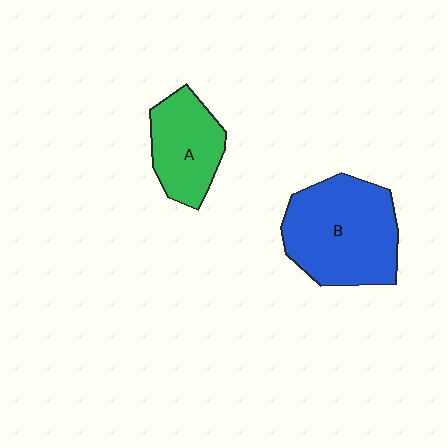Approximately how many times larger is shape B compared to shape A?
Approximately 1.6 times.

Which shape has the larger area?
Shape B (blue).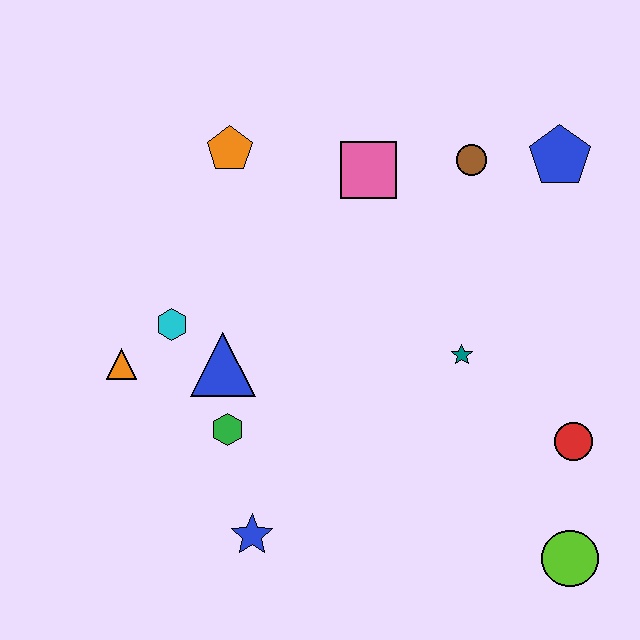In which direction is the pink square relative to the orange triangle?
The pink square is to the right of the orange triangle.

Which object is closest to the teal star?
The red circle is closest to the teal star.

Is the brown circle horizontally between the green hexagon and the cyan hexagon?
No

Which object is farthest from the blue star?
The blue pentagon is farthest from the blue star.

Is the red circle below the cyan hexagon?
Yes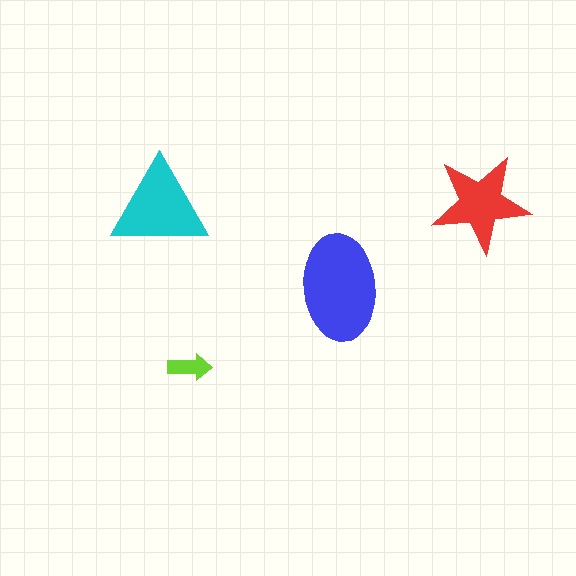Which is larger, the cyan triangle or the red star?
The cyan triangle.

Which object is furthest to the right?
The red star is rightmost.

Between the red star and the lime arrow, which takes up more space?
The red star.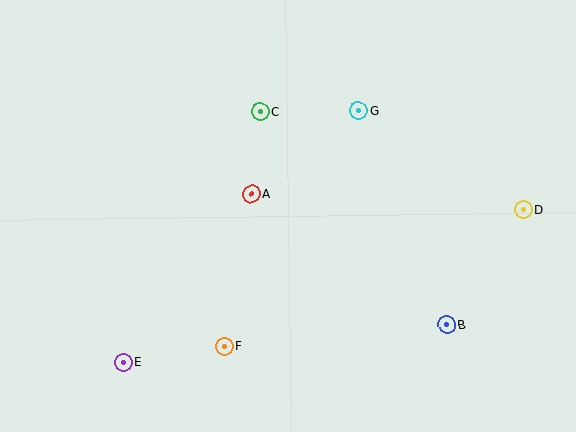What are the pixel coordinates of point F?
Point F is at (224, 346).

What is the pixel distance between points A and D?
The distance between A and D is 273 pixels.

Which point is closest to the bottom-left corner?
Point E is closest to the bottom-left corner.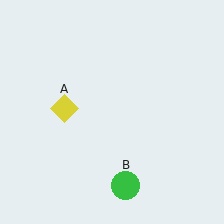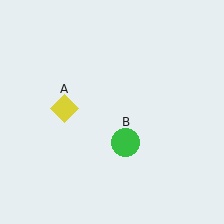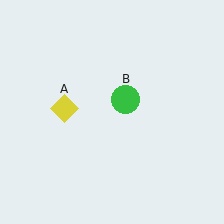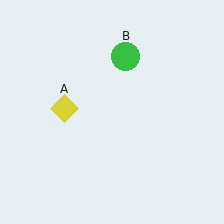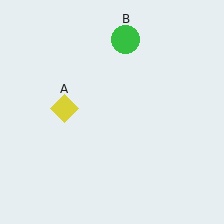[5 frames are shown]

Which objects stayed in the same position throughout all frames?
Yellow diamond (object A) remained stationary.